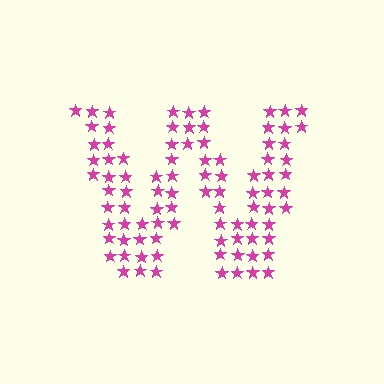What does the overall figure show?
The overall figure shows the letter W.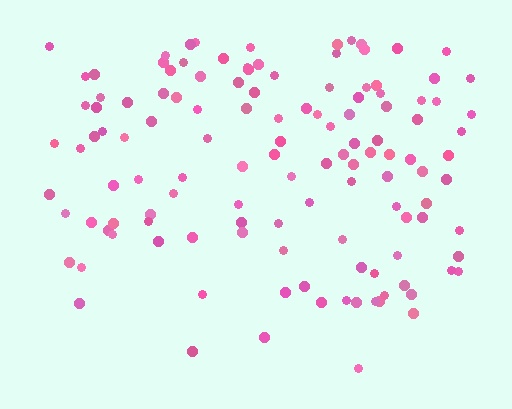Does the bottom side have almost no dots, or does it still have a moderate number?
Still a moderate number, just noticeably fewer than the top.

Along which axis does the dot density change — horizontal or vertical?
Vertical.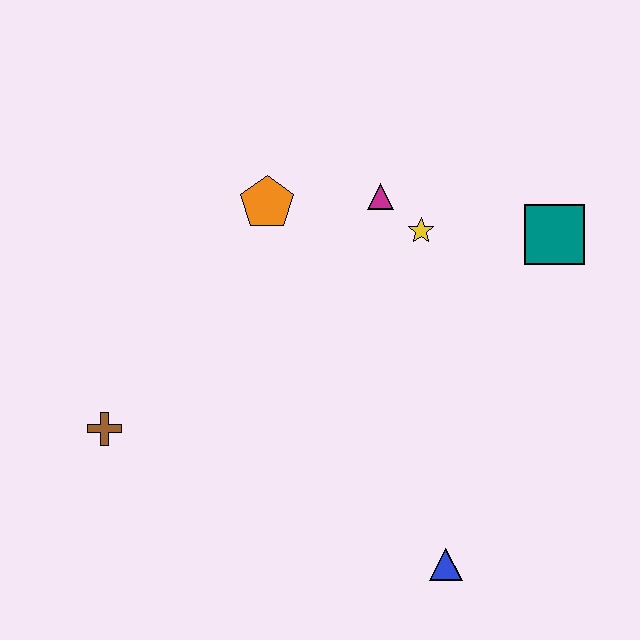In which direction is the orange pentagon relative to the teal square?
The orange pentagon is to the left of the teal square.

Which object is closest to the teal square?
The yellow star is closest to the teal square.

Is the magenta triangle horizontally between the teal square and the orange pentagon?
Yes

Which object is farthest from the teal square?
The brown cross is farthest from the teal square.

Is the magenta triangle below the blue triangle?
No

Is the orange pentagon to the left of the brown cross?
No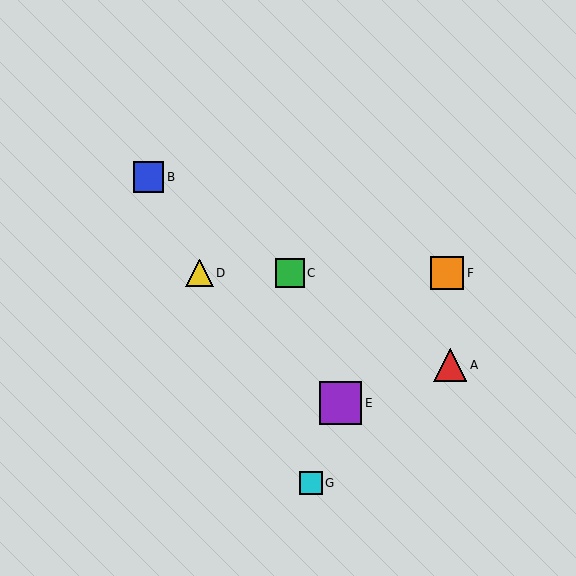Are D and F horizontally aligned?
Yes, both are at y≈273.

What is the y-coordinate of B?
Object B is at y≈177.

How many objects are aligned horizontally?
3 objects (C, D, F) are aligned horizontally.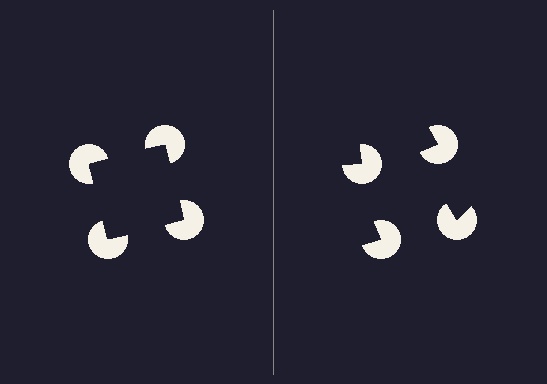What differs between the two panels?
The pac-man discs are positioned identically on both sides; only the wedge orientations differ. On the left they align to a square; on the right they are misaligned.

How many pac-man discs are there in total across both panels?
8 — 4 on each side.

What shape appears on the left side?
An illusory square.